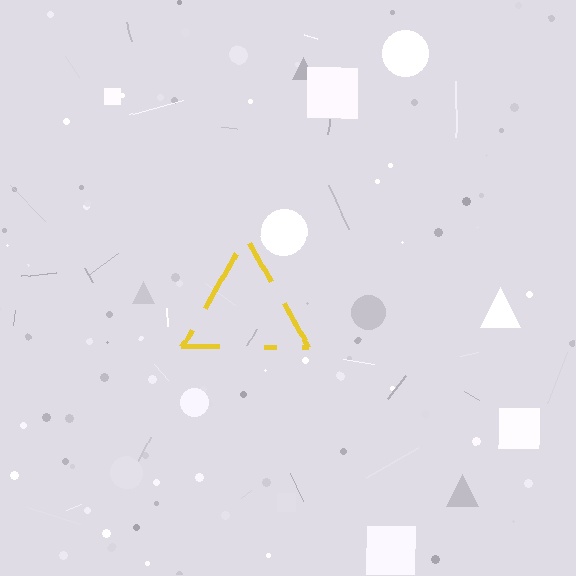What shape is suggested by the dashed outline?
The dashed outline suggests a triangle.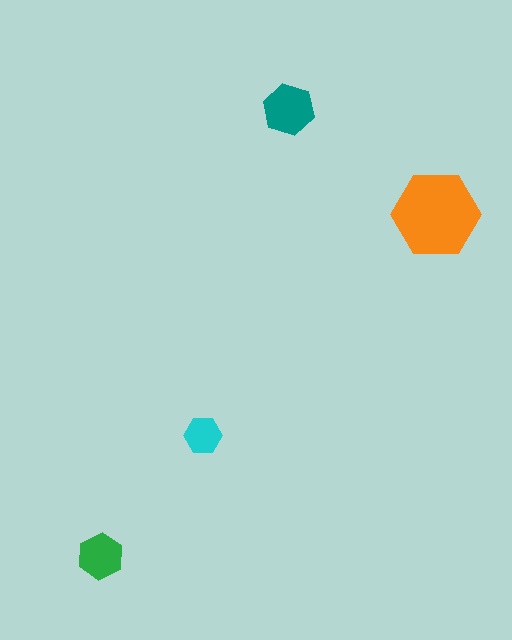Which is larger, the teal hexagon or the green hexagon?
The teal one.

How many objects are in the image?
There are 4 objects in the image.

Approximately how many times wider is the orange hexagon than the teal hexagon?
About 1.5 times wider.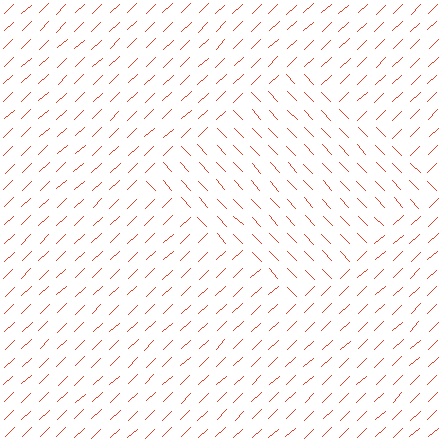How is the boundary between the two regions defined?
The boundary is defined purely by a change in line orientation (approximately 90 degrees difference). All lines are the same color and thickness.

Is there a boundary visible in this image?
Yes, there is a texture boundary formed by a change in line orientation.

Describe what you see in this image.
The image is filled with small red line segments. A diamond region in the image has lines oriented differently from the surrounding lines, creating a visible texture boundary.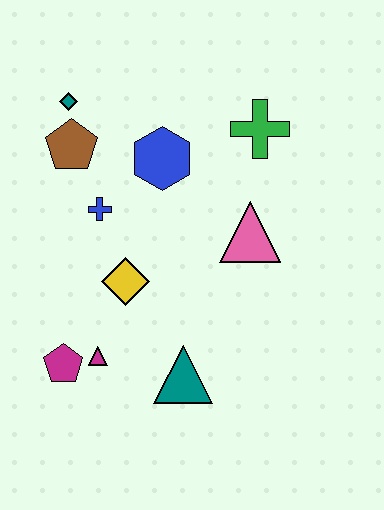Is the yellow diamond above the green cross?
No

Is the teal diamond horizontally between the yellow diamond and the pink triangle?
No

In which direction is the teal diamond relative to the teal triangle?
The teal diamond is above the teal triangle.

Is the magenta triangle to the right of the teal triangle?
No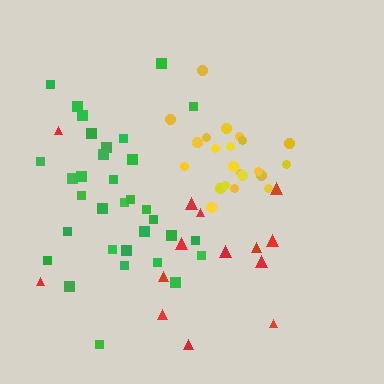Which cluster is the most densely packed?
Yellow.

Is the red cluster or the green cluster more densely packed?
Green.